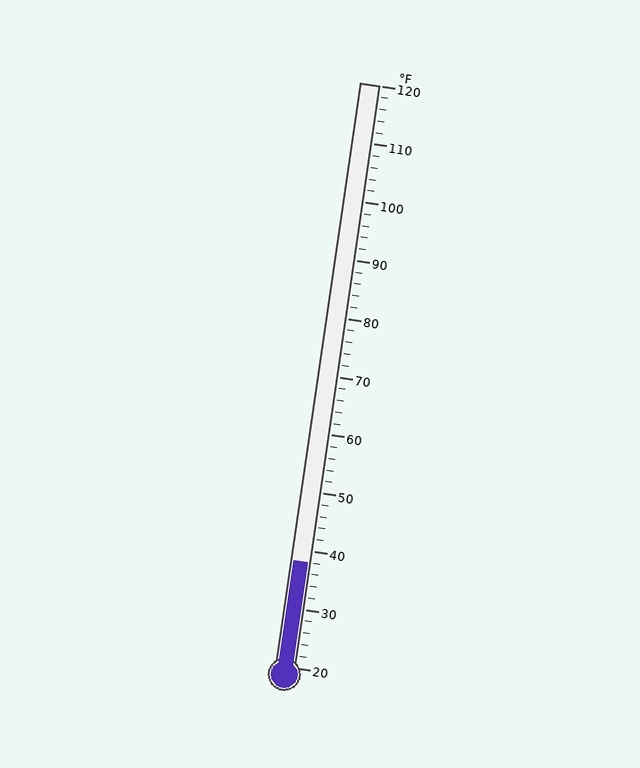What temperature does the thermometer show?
The thermometer shows approximately 38°F.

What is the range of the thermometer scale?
The thermometer scale ranges from 20°F to 120°F.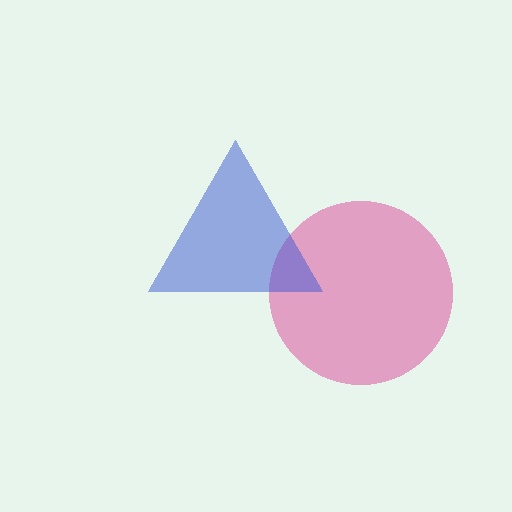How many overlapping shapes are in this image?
There are 2 overlapping shapes in the image.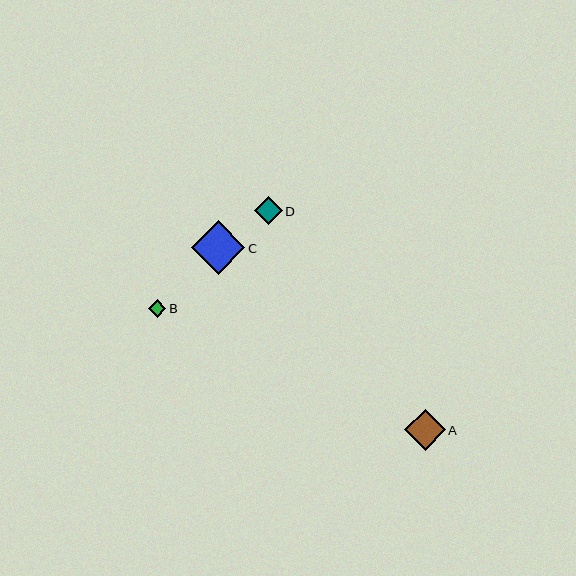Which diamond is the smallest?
Diamond B is the smallest with a size of approximately 17 pixels.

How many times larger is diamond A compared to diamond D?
Diamond A is approximately 1.5 times the size of diamond D.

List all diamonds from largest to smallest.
From largest to smallest: C, A, D, B.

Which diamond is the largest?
Diamond C is the largest with a size of approximately 53 pixels.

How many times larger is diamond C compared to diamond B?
Diamond C is approximately 3.1 times the size of diamond B.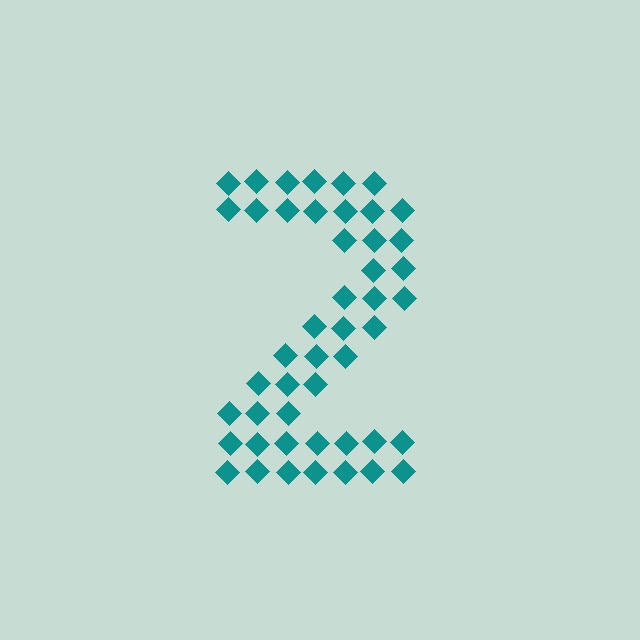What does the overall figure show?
The overall figure shows the digit 2.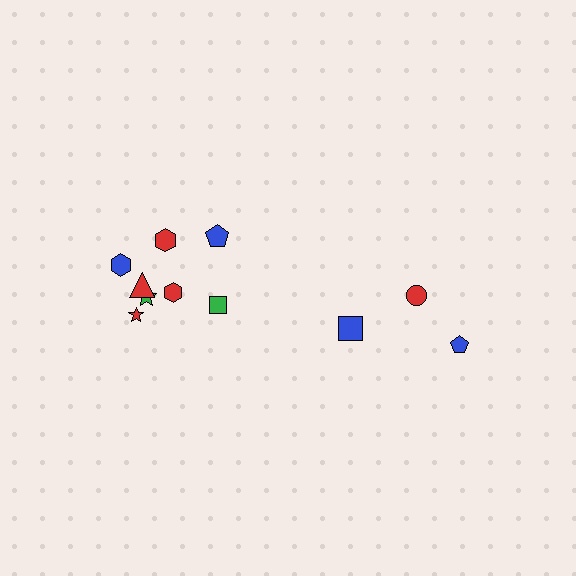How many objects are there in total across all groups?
There are 11 objects.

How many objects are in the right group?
There are 3 objects.